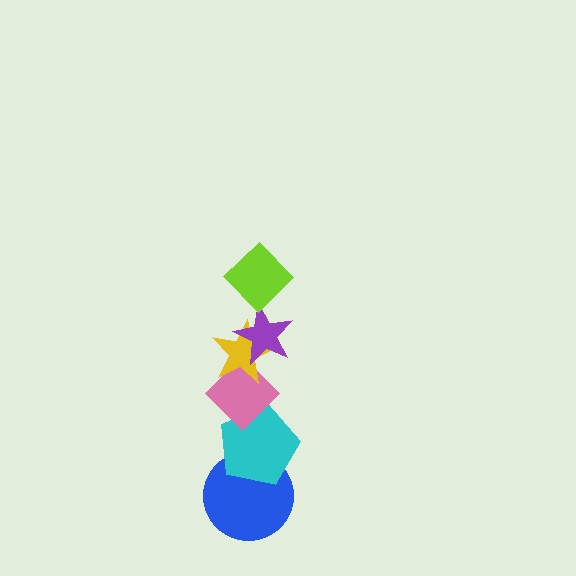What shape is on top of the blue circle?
The cyan pentagon is on top of the blue circle.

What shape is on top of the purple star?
The lime diamond is on top of the purple star.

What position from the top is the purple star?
The purple star is 2nd from the top.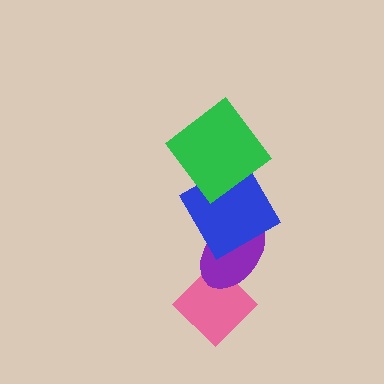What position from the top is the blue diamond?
The blue diamond is 2nd from the top.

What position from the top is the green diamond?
The green diamond is 1st from the top.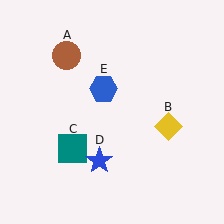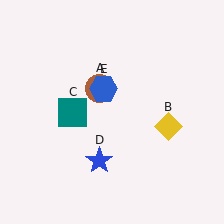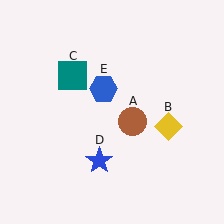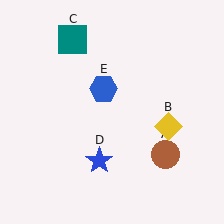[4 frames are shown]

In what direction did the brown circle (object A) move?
The brown circle (object A) moved down and to the right.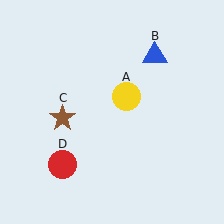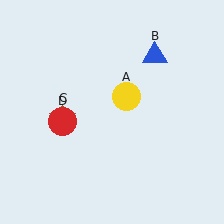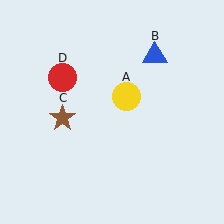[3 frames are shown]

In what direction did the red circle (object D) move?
The red circle (object D) moved up.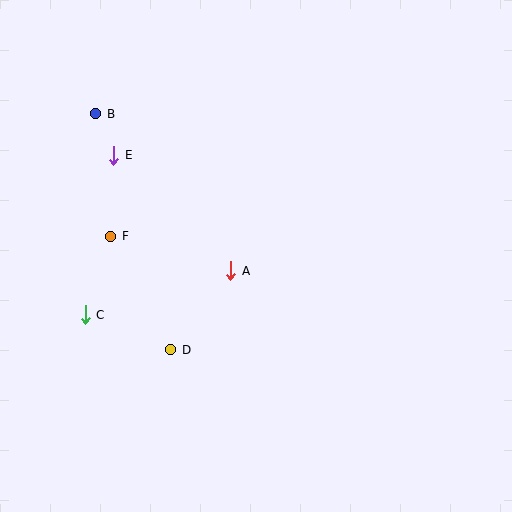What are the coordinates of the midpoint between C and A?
The midpoint between C and A is at (158, 293).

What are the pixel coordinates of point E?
Point E is at (114, 155).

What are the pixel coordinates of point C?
Point C is at (85, 315).